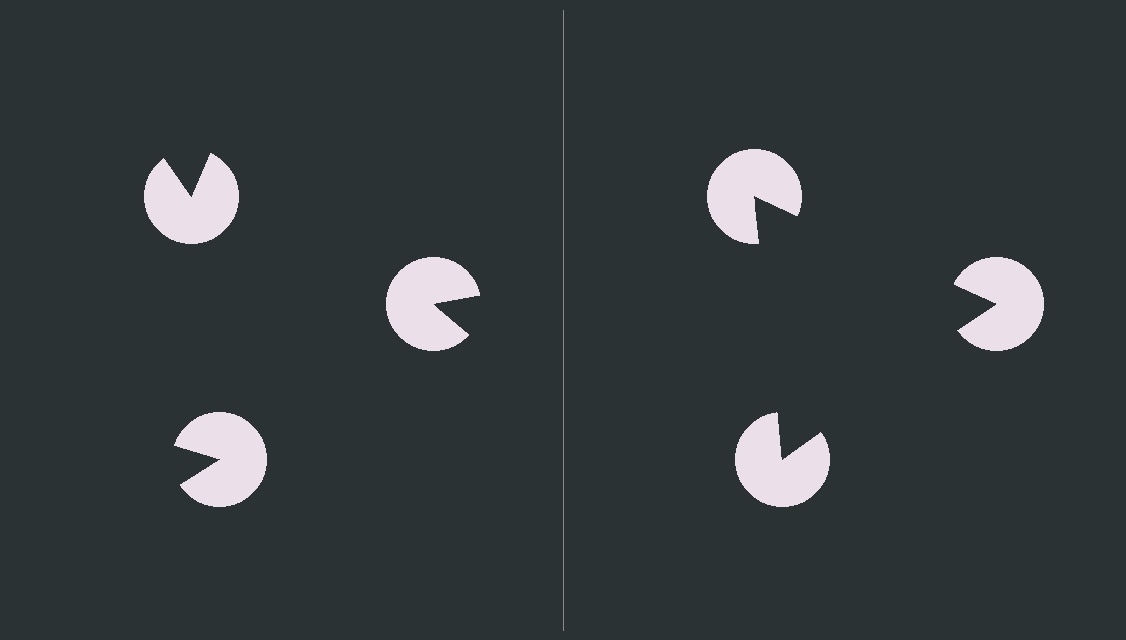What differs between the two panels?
The pac-man discs are positioned identically on both sides; only the wedge orientations differ. On the right they align to a triangle; on the left they are misaligned.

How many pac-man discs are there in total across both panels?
6 — 3 on each side.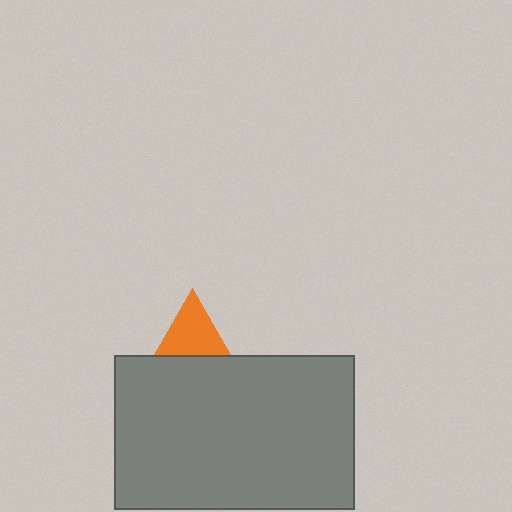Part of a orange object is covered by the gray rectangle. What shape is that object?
It is a triangle.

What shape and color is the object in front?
The object in front is a gray rectangle.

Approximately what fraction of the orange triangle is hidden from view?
Roughly 63% of the orange triangle is hidden behind the gray rectangle.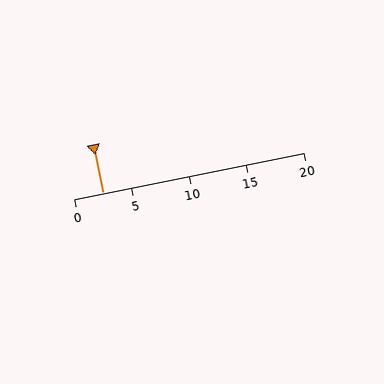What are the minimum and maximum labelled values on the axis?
The axis runs from 0 to 20.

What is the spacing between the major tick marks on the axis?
The major ticks are spaced 5 apart.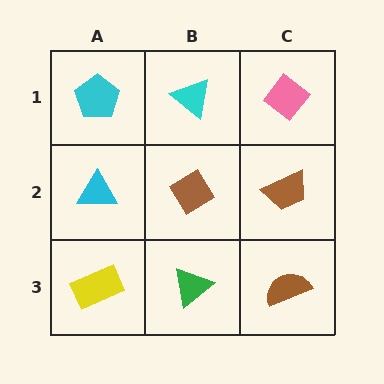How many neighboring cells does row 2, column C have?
3.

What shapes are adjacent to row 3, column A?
A cyan triangle (row 2, column A), a green triangle (row 3, column B).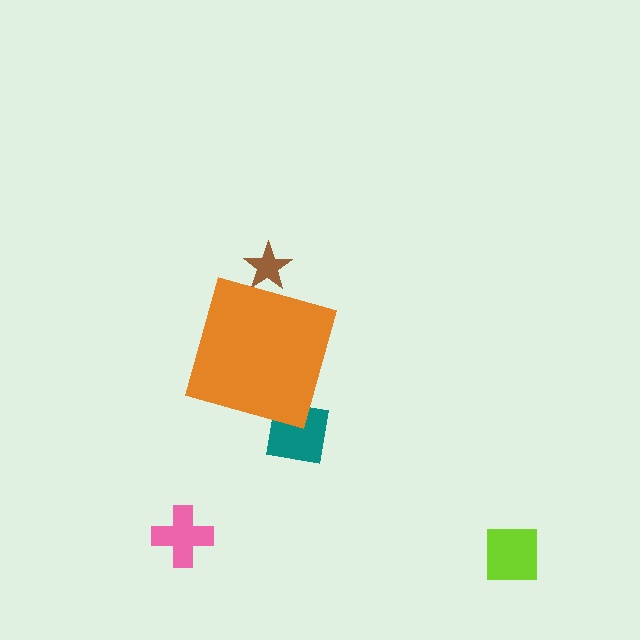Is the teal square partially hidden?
Yes, the teal square is partially hidden behind the orange diamond.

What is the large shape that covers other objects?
An orange diamond.